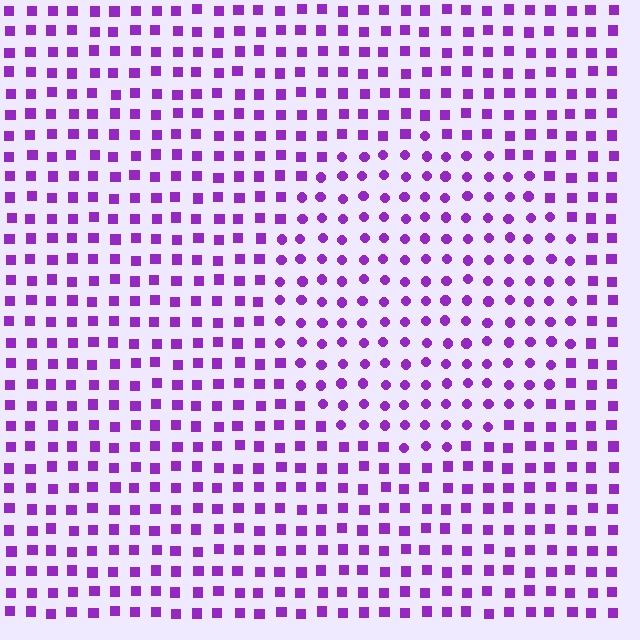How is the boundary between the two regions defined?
The boundary is defined by a change in element shape: circles inside vs. squares outside. All elements share the same color and spacing.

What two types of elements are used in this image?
The image uses circles inside the circle region and squares outside it.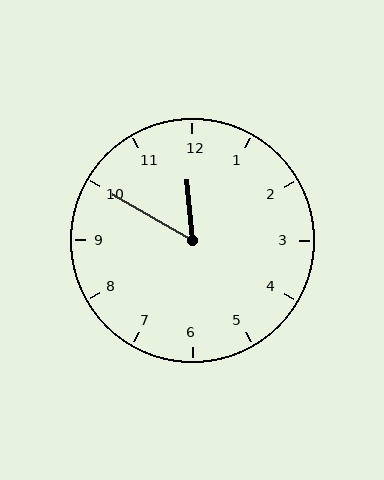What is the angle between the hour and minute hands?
Approximately 55 degrees.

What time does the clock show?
11:50.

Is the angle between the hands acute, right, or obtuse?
It is acute.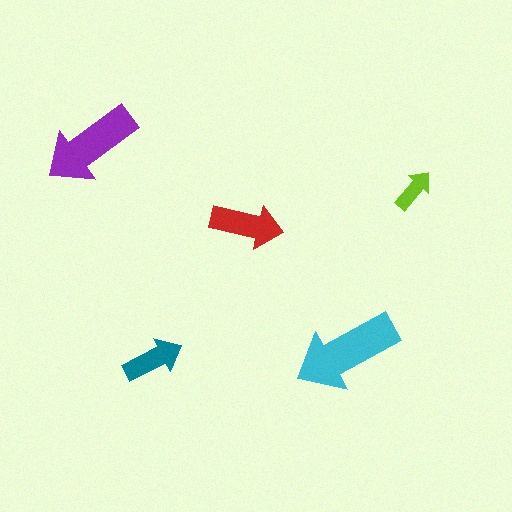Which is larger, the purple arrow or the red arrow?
The purple one.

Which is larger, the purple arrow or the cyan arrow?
The cyan one.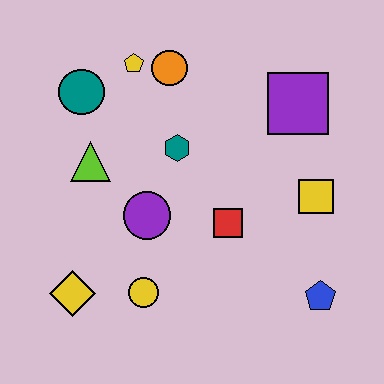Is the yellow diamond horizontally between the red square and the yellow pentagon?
No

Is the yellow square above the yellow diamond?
Yes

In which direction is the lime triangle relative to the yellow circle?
The lime triangle is above the yellow circle.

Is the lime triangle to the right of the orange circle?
No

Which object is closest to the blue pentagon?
The yellow square is closest to the blue pentagon.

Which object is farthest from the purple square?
The yellow diamond is farthest from the purple square.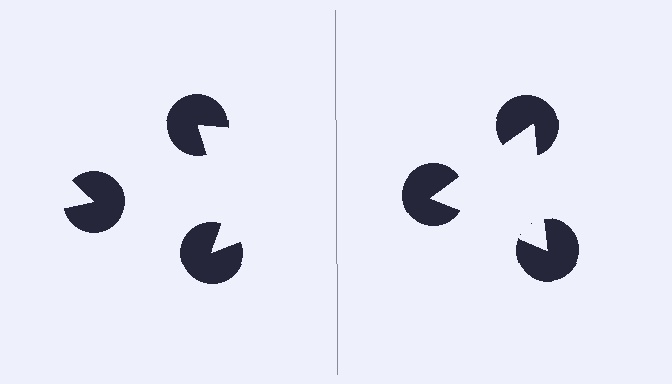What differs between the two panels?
The pac-man discs are positioned identically on both sides; only the wedge orientations differ. On the right they align to a triangle; on the left they are misaligned.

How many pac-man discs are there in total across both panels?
6 — 3 on each side.